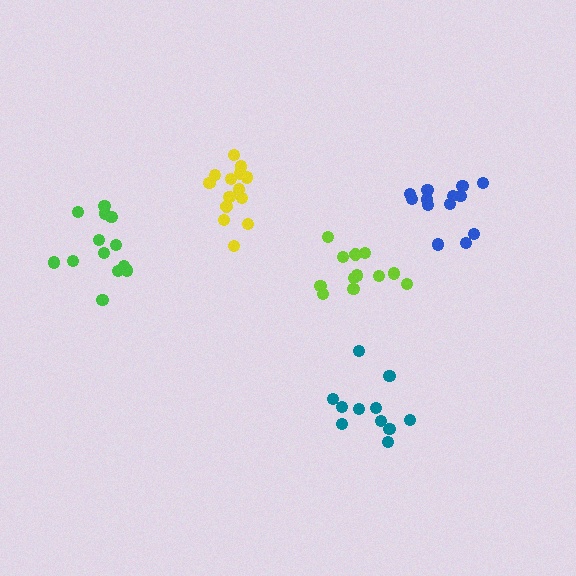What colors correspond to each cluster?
The clusters are colored: green, yellow, lime, blue, teal.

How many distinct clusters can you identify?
There are 5 distinct clusters.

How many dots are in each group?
Group 1: 13 dots, Group 2: 15 dots, Group 3: 12 dots, Group 4: 13 dots, Group 5: 11 dots (64 total).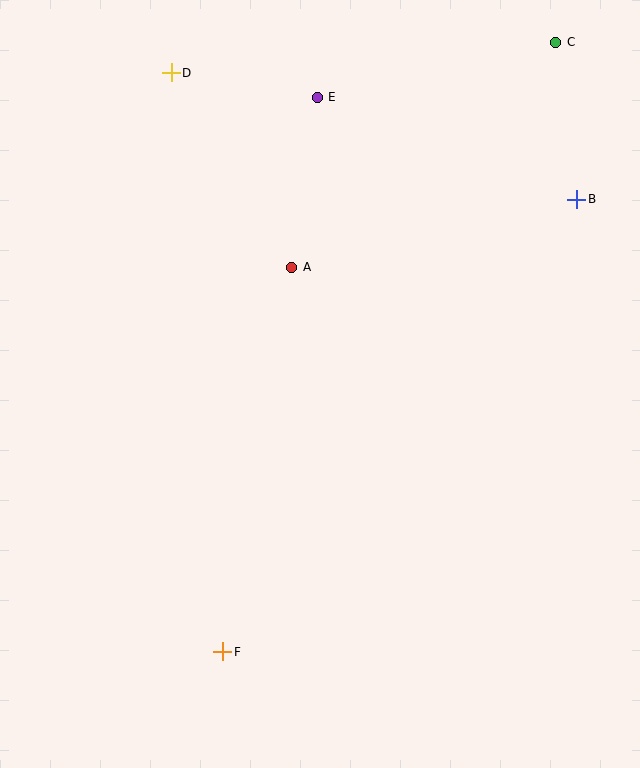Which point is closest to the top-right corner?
Point C is closest to the top-right corner.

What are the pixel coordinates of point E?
Point E is at (317, 97).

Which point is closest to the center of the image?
Point A at (292, 267) is closest to the center.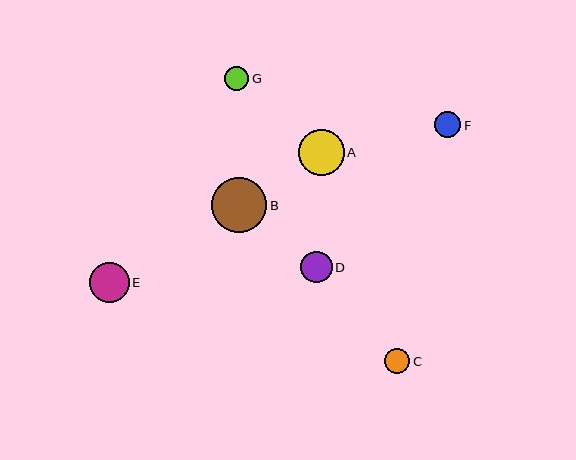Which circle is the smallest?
Circle G is the smallest with a size of approximately 24 pixels.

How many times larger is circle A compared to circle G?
Circle A is approximately 1.9 times the size of circle G.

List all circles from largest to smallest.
From largest to smallest: B, A, E, D, F, C, G.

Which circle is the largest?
Circle B is the largest with a size of approximately 55 pixels.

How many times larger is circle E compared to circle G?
Circle E is approximately 1.6 times the size of circle G.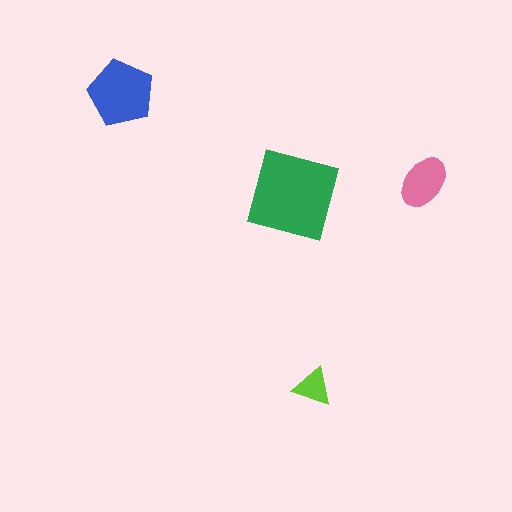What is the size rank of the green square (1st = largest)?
1st.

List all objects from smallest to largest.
The lime triangle, the pink ellipse, the blue pentagon, the green square.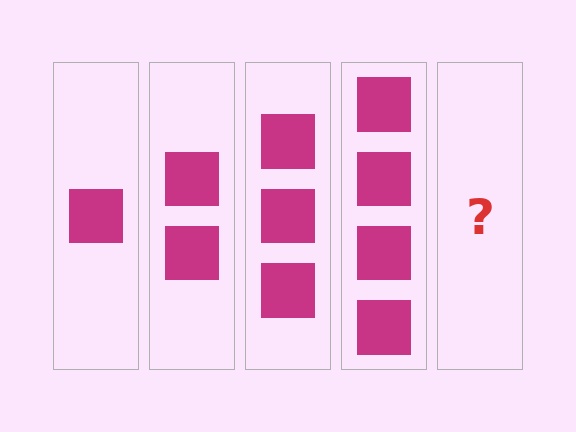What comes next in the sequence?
The next element should be 5 squares.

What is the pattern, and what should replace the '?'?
The pattern is that each step adds one more square. The '?' should be 5 squares.